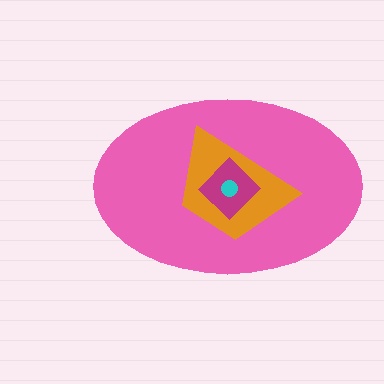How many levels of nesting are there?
4.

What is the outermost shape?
The pink ellipse.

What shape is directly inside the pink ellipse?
The orange trapezoid.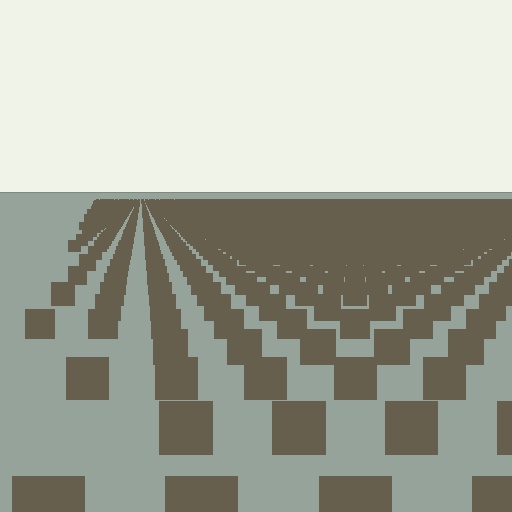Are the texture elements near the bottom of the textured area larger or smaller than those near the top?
Larger. Near the bottom, elements are closer to the viewer and appear at a bigger on-screen size.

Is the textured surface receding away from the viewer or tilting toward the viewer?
The surface is receding away from the viewer. Texture elements get smaller and denser toward the top.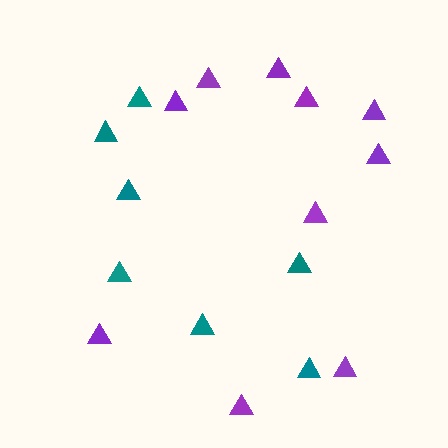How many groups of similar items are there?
There are 2 groups: one group of teal triangles (7) and one group of purple triangles (10).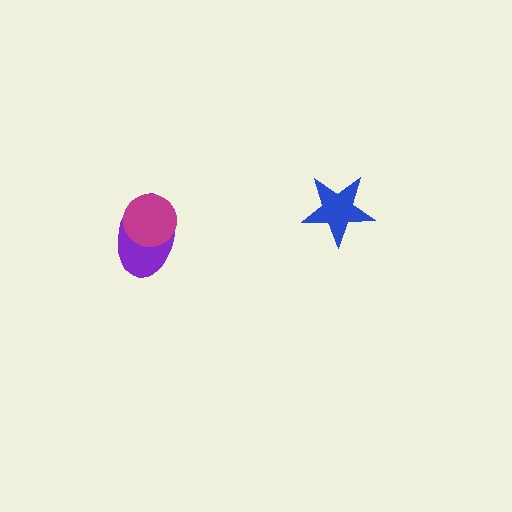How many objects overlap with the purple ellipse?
1 object overlaps with the purple ellipse.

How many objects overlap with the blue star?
0 objects overlap with the blue star.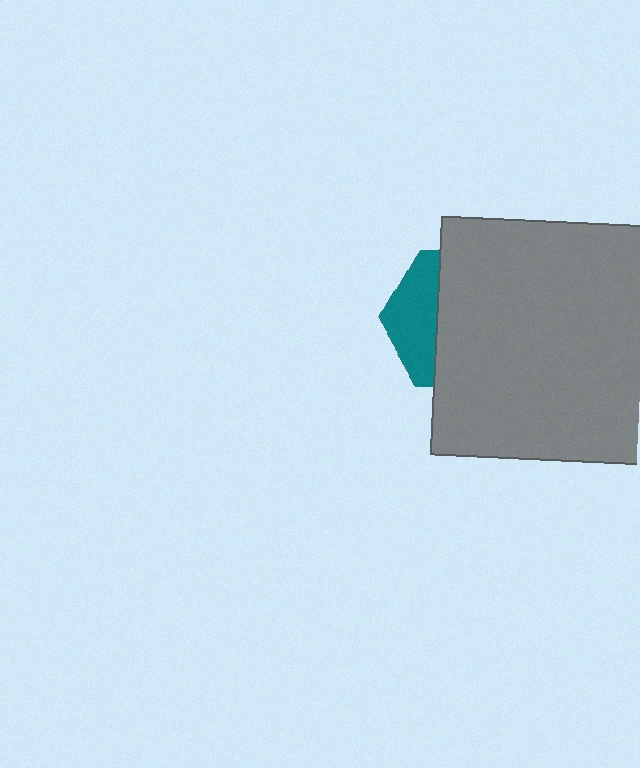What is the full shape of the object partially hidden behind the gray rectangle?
The partially hidden object is a teal hexagon.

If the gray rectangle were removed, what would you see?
You would see the complete teal hexagon.